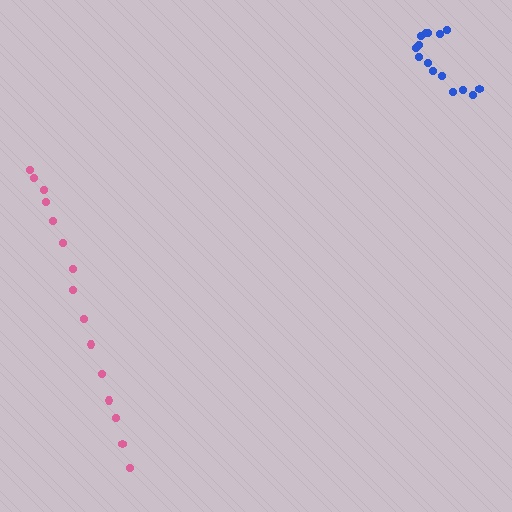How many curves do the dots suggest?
There are 2 distinct paths.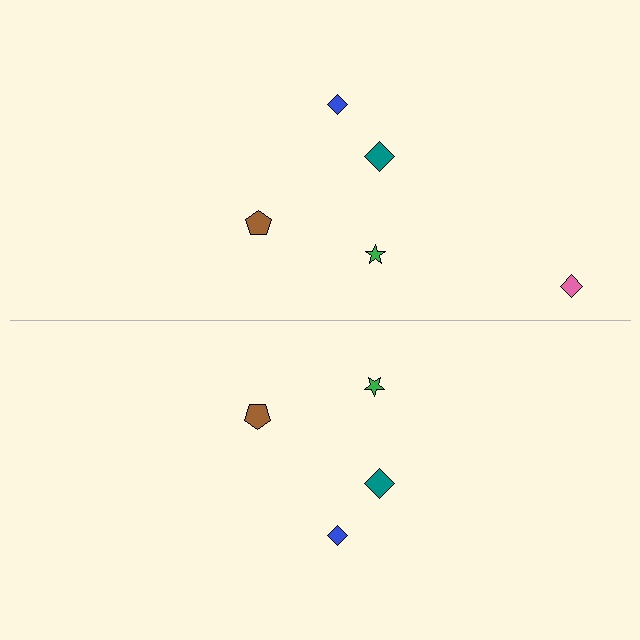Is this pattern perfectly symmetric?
No, the pattern is not perfectly symmetric. A pink diamond is missing from the bottom side.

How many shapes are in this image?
There are 9 shapes in this image.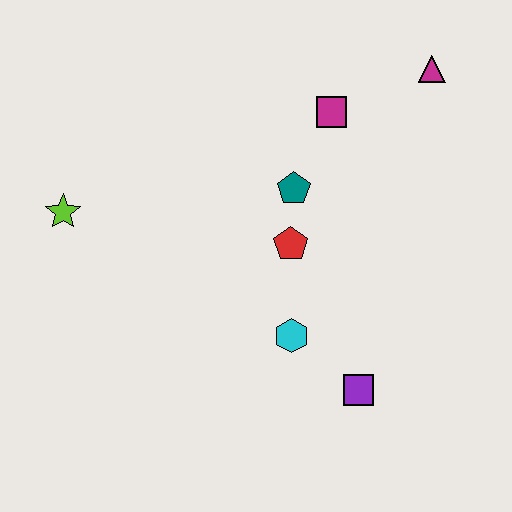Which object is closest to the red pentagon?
The teal pentagon is closest to the red pentagon.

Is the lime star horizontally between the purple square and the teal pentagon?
No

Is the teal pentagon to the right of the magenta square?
No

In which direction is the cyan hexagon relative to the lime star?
The cyan hexagon is to the right of the lime star.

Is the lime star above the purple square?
Yes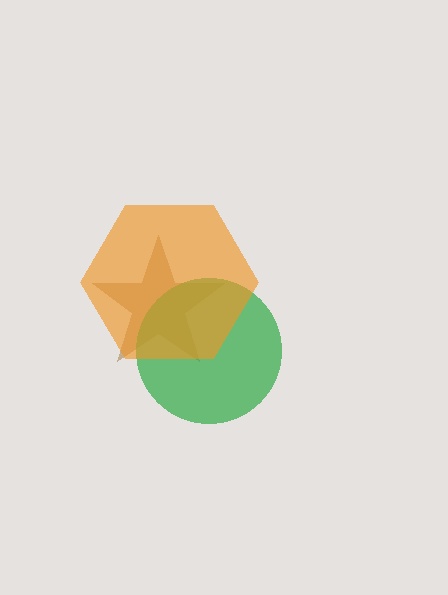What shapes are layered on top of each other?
The layered shapes are: a brown star, a green circle, an orange hexagon.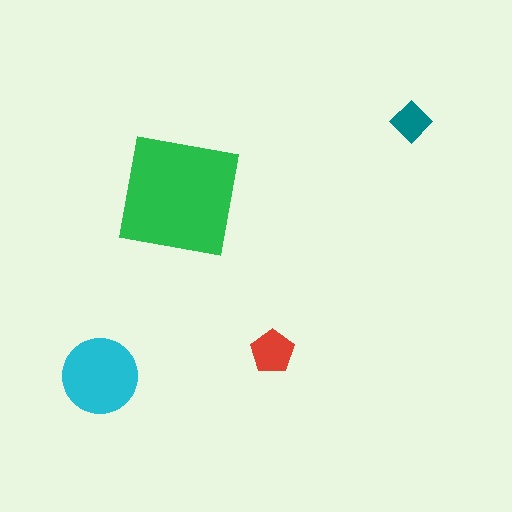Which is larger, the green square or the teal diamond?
The green square.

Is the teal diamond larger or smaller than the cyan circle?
Smaller.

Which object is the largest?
The green square.